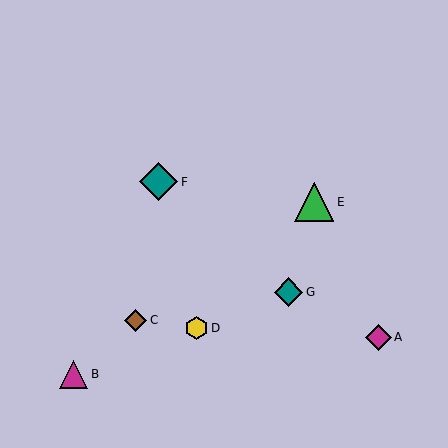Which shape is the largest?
The green triangle (labeled E) is the largest.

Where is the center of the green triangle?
The center of the green triangle is at (314, 202).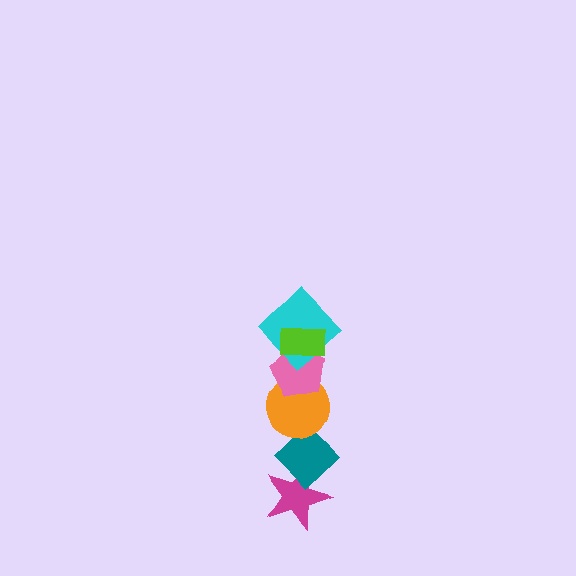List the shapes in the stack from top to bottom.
From top to bottom: the lime rectangle, the cyan diamond, the pink pentagon, the orange circle, the teal diamond, the magenta star.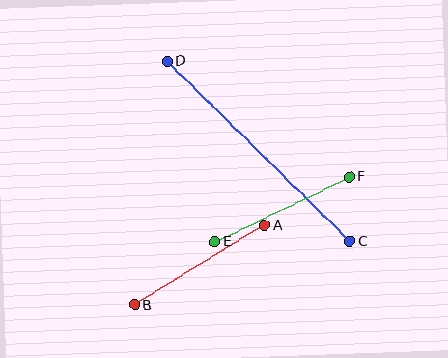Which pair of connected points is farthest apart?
Points C and D are farthest apart.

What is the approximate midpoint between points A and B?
The midpoint is at approximately (199, 265) pixels.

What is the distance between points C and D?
The distance is approximately 257 pixels.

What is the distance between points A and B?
The distance is approximately 153 pixels.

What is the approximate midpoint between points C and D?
The midpoint is at approximately (258, 151) pixels.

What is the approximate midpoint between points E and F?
The midpoint is at approximately (282, 209) pixels.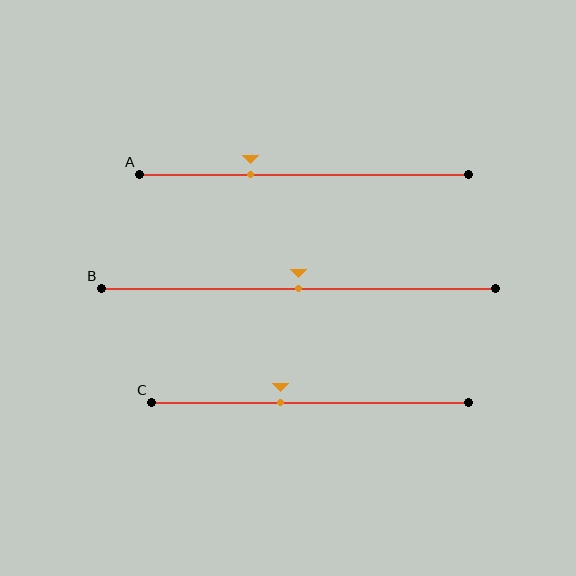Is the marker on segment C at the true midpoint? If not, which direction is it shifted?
No, the marker on segment C is shifted to the left by about 9% of the segment length.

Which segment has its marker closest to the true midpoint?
Segment B has its marker closest to the true midpoint.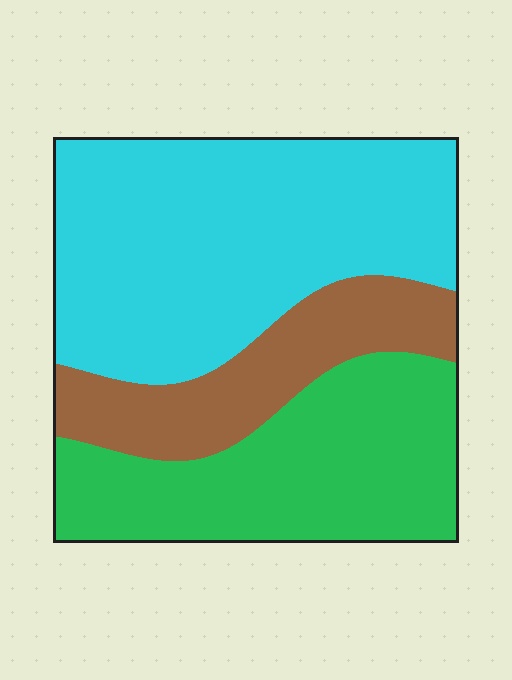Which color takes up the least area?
Brown, at roughly 20%.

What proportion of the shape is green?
Green takes up about one third (1/3) of the shape.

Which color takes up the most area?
Cyan, at roughly 50%.